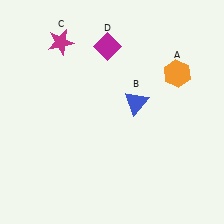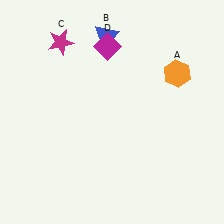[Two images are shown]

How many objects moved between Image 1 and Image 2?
1 object moved between the two images.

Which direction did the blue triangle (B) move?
The blue triangle (B) moved up.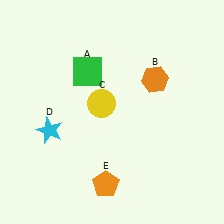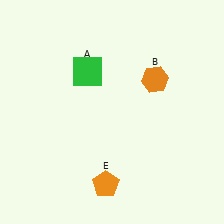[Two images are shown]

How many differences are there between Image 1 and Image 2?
There are 2 differences between the two images.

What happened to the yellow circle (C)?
The yellow circle (C) was removed in Image 2. It was in the top-left area of Image 1.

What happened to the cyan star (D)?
The cyan star (D) was removed in Image 2. It was in the bottom-left area of Image 1.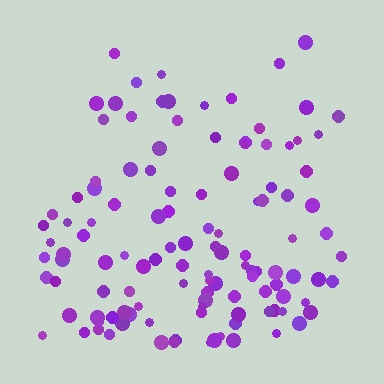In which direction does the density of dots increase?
From top to bottom, with the bottom side densest.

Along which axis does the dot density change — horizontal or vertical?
Vertical.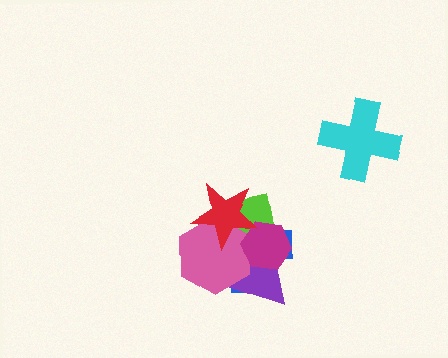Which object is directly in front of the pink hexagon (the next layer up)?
The magenta hexagon is directly in front of the pink hexagon.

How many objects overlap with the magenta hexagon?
5 objects overlap with the magenta hexagon.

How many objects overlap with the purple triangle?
5 objects overlap with the purple triangle.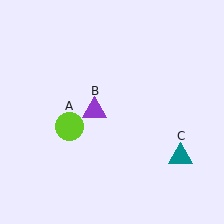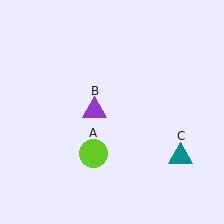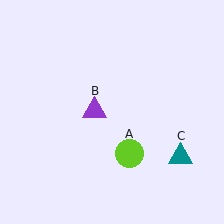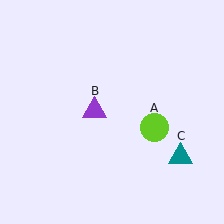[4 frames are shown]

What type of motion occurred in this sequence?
The lime circle (object A) rotated counterclockwise around the center of the scene.